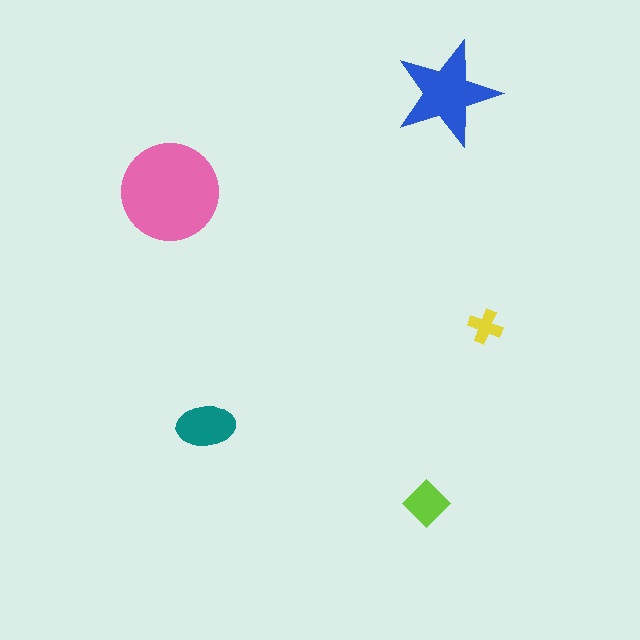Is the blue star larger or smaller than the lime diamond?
Larger.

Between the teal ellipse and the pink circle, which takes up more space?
The pink circle.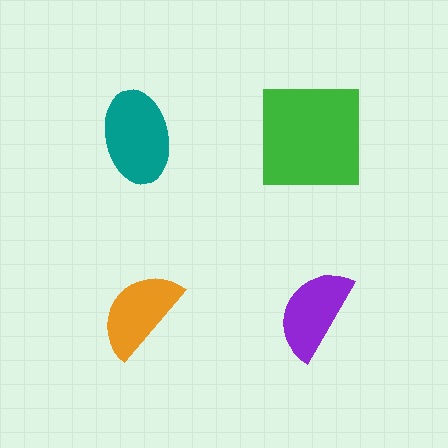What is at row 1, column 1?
A teal ellipse.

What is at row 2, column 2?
A purple semicircle.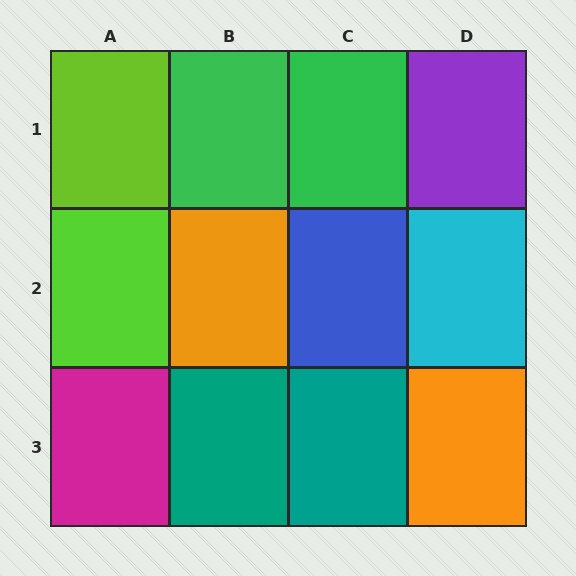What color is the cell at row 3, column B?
Teal.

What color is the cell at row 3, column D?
Orange.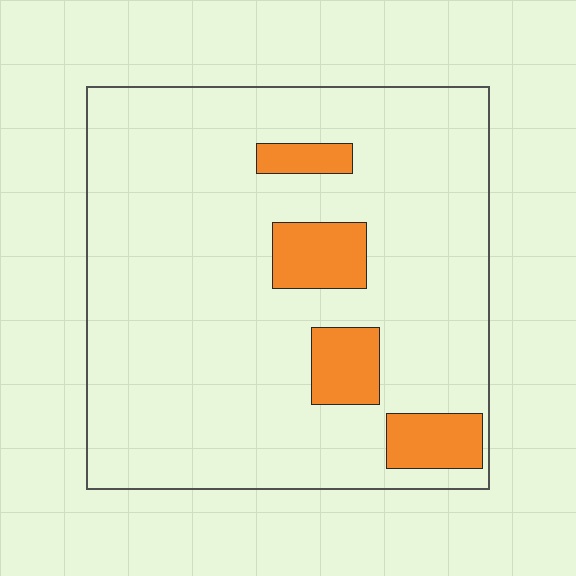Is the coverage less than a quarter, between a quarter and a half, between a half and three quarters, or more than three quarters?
Less than a quarter.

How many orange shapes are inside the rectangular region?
4.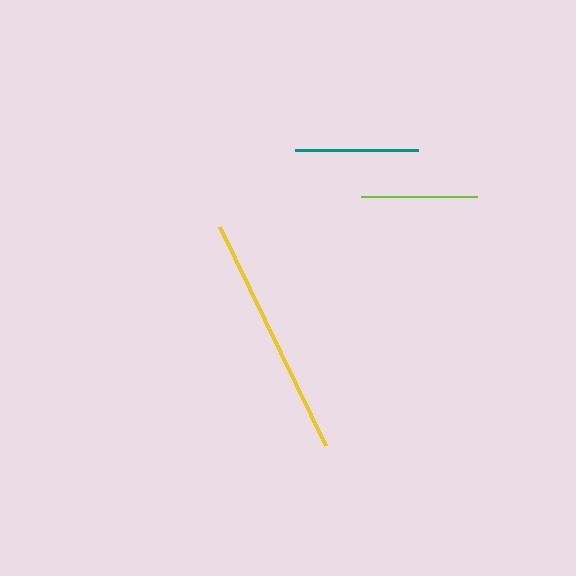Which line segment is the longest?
The yellow line is the longest at approximately 243 pixels.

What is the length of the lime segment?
The lime segment is approximately 116 pixels long.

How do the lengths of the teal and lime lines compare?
The teal and lime lines are approximately the same length.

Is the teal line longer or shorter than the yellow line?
The yellow line is longer than the teal line.